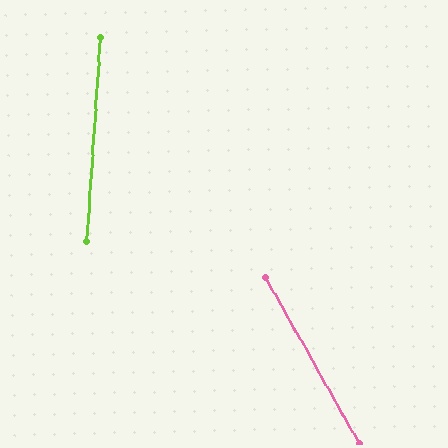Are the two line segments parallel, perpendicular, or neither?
Neither parallel nor perpendicular — they differ by about 33°.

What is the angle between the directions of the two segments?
Approximately 33 degrees.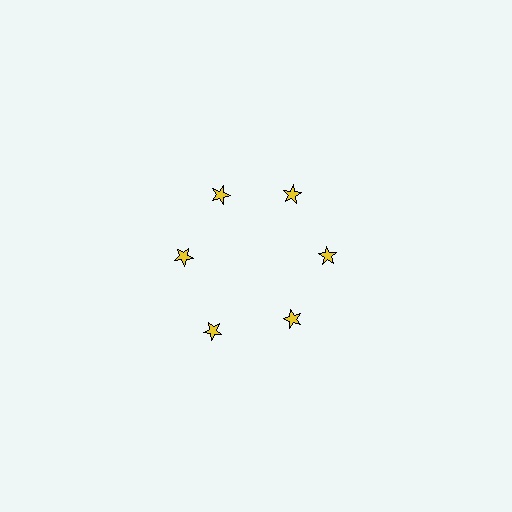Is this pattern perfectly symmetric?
No. The 6 yellow stars are arranged in a ring, but one element near the 7 o'clock position is pushed outward from the center, breaking the 6-fold rotational symmetry.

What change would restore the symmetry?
The symmetry would be restored by moving it inward, back onto the ring so that all 6 stars sit at equal angles and equal distance from the center.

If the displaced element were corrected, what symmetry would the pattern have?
It would have 6-fold rotational symmetry — the pattern would map onto itself every 60 degrees.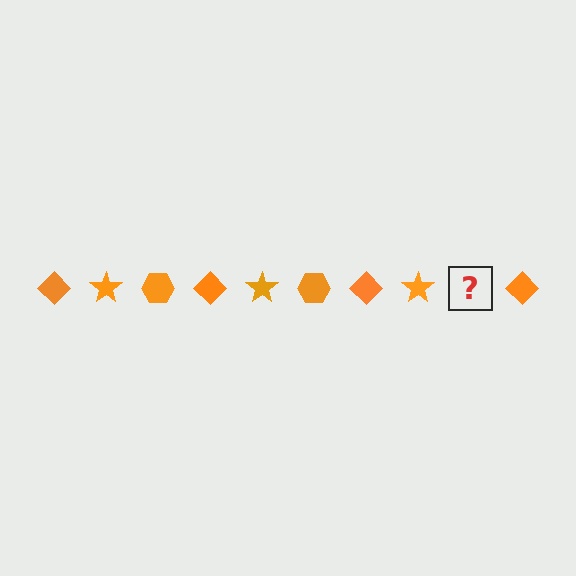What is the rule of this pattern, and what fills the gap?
The rule is that the pattern cycles through diamond, star, hexagon shapes in orange. The gap should be filled with an orange hexagon.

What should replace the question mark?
The question mark should be replaced with an orange hexagon.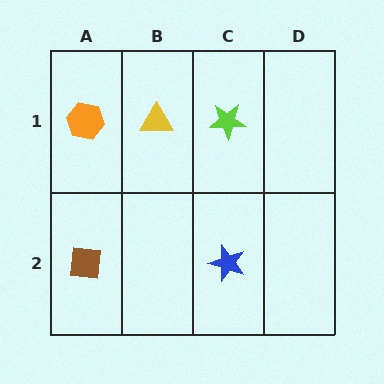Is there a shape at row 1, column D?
No, that cell is empty.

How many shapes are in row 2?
2 shapes.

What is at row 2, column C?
A blue star.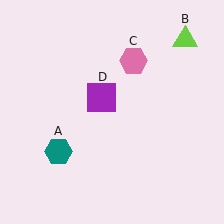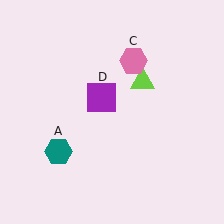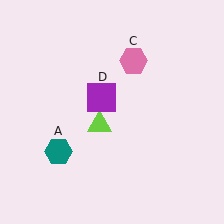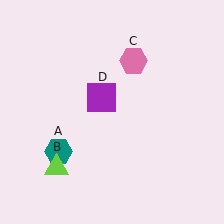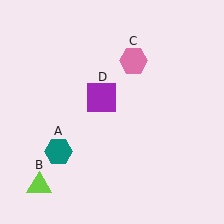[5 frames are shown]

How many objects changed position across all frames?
1 object changed position: lime triangle (object B).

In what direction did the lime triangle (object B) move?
The lime triangle (object B) moved down and to the left.